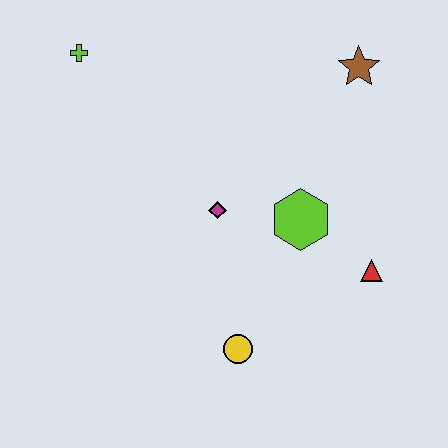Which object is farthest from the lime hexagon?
The lime cross is farthest from the lime hexagon.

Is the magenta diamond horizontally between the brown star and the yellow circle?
No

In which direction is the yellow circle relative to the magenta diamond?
The yellow circle is below the magenta diamond.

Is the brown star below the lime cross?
Yes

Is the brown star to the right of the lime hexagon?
Yes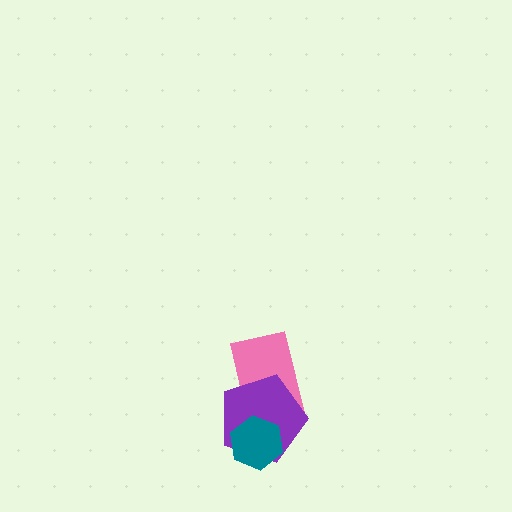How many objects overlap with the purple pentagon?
2 objects overlap with the purple pentagon.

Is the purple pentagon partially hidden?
Yes, it is partially covered by another shape.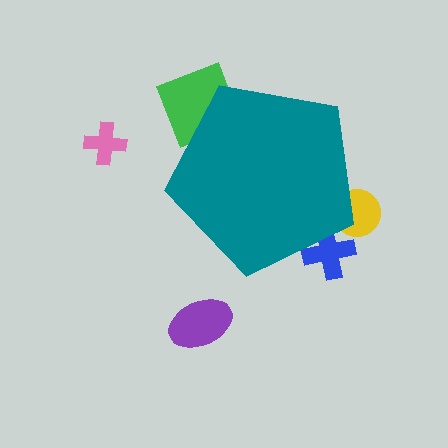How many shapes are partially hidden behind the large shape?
3 shapes are partially hidden.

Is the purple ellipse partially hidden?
No, the purple ellipse is fully visible.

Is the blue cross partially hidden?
Yes, the blue cross is partially hidden behind the teal pentagon.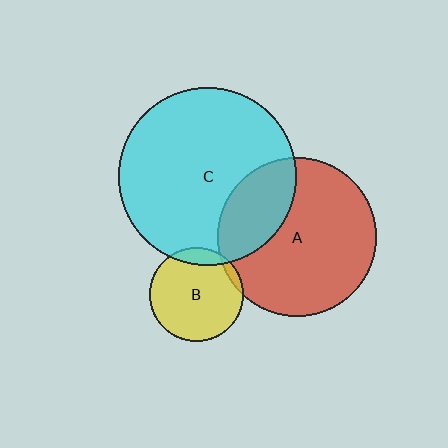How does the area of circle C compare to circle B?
Approximately 3.6 times.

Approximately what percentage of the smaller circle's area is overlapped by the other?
Approximately 10%.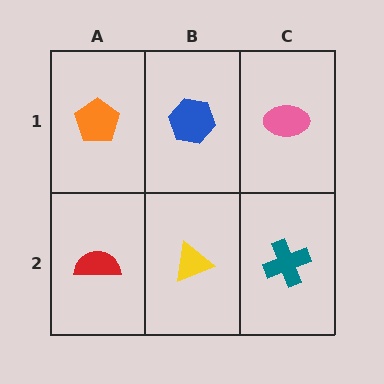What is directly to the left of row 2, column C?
A yellow triangle.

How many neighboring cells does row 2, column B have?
3.